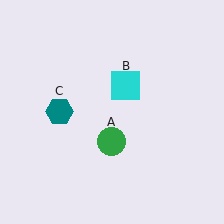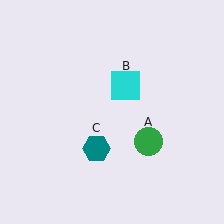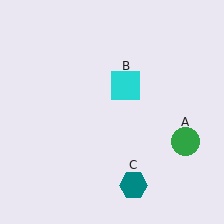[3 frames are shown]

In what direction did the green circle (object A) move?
The green circle (object A) moved right.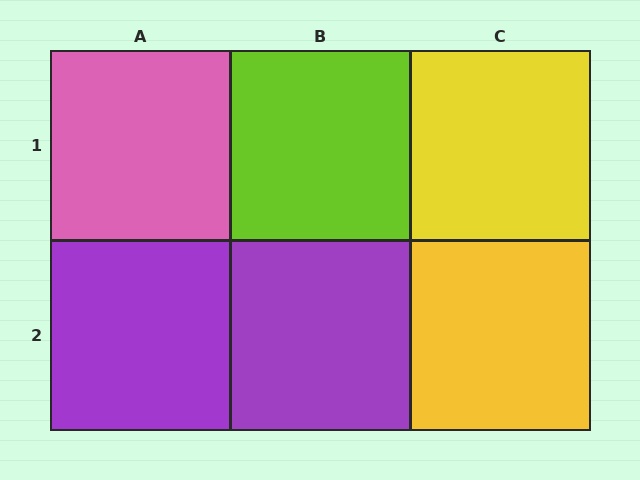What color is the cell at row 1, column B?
Lime.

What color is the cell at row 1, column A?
Pink.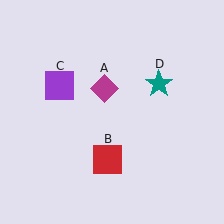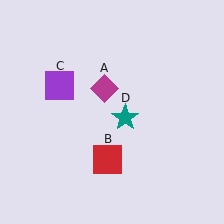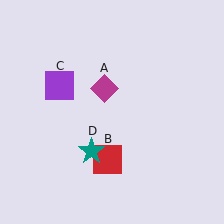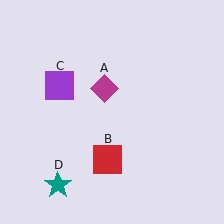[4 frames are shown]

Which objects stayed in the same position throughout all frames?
Magenta diamond (object A) and red square (object B) and purple square (object C) remained stationary.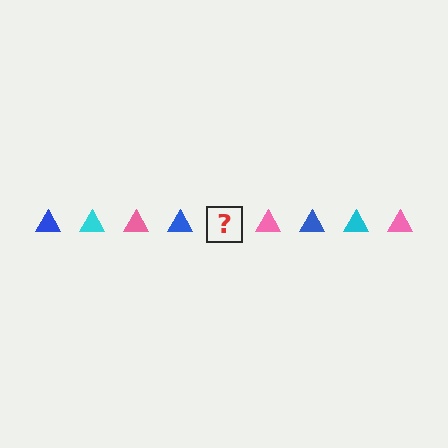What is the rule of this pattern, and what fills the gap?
The rule is that the pattern cycles through blue, cyan, pink triangles. The gap should be filled with a cyan triangle.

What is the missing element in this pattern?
The missing element is a cyan triangle.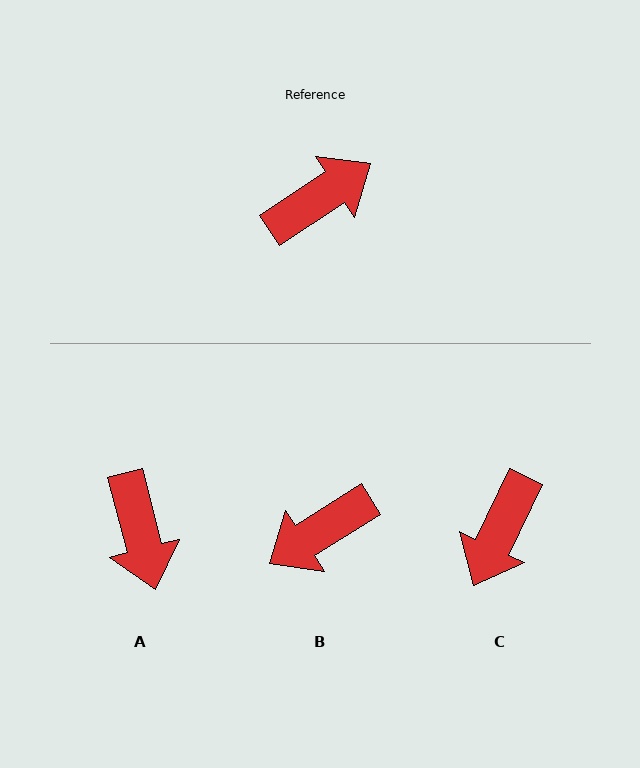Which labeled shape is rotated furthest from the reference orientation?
B, about 179 degrees away.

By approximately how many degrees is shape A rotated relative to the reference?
Approximately 109 degrees clockwise.